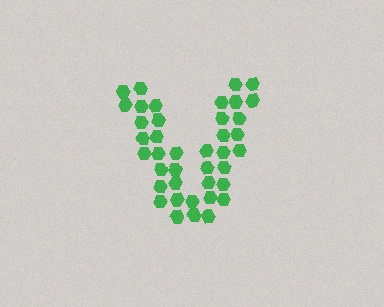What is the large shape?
The large shape is the letter V.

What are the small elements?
The small elements are hexagons.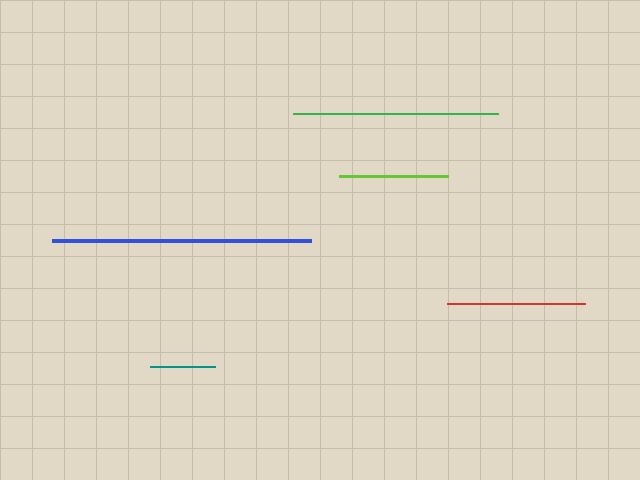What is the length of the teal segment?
The teal segment is approximately 65 pixels long.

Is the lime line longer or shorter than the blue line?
The blue line is longer than the lime line.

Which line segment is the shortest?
The teal line is the shortest at approximately 65 pixels.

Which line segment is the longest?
The blue line is the longest at approximately 258 pixels.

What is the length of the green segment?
The green segment is approximately 205 pixels long.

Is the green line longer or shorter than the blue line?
The blue line is longer than the green line.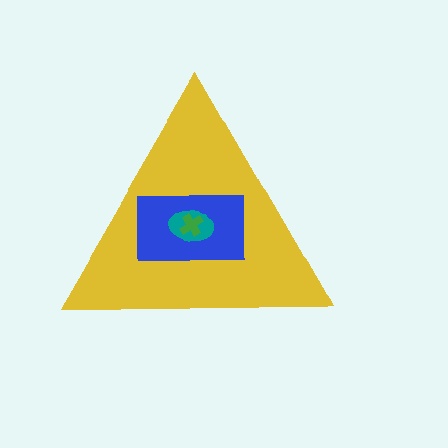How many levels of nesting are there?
4.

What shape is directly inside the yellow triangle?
The blue rectangle.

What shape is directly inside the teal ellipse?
The green cross.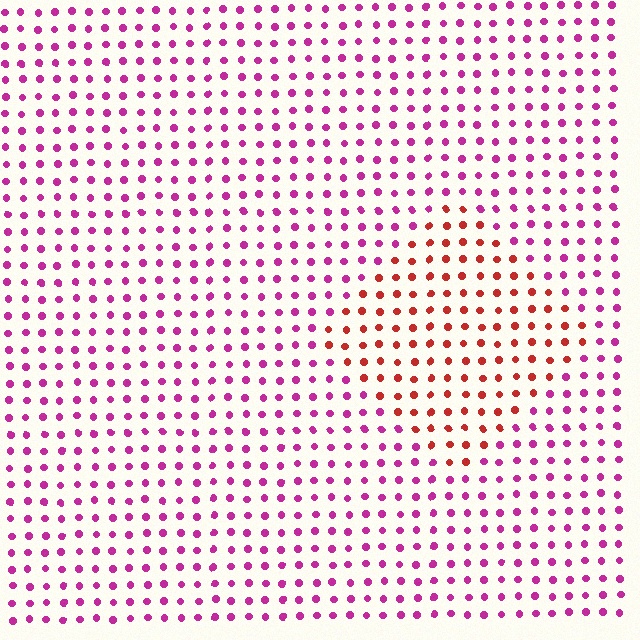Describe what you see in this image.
The image is filled with small magenta elements in a uniform arrangement. A diamond-shaped region is visible where the elements are tinted to a slightly different hue, forming a subtle color boundary.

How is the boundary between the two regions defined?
The boundary is defined purely by a slight shift in hue (about 46 degrees). Spacing, size, and orientation are identical on both sides.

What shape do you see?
I see a diamond.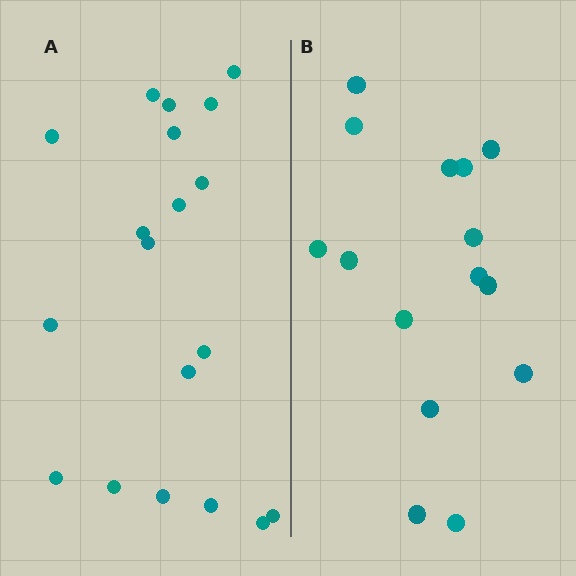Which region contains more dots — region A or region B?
Region A (the left region) has more dots.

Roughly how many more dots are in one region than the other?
Region A has about 4 more dots than region B.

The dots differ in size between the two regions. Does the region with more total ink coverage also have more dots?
No. Region B has more total ink coverage because its dots are larger, but region A actually contains more individual dots. Total area can be misleading — the number of items is what matters here.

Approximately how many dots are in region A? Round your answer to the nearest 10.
About 20 dots. (The exact count is 19, which rounds to 20.)